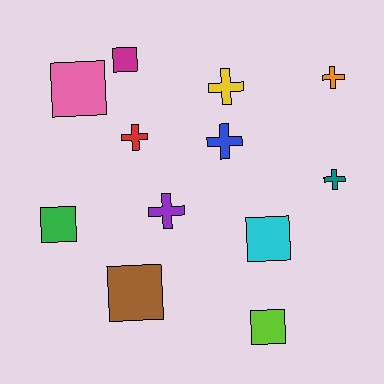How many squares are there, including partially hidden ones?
There are 6 squares.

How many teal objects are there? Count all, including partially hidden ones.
There is 1 teal object.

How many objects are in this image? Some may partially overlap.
There are 12 objects.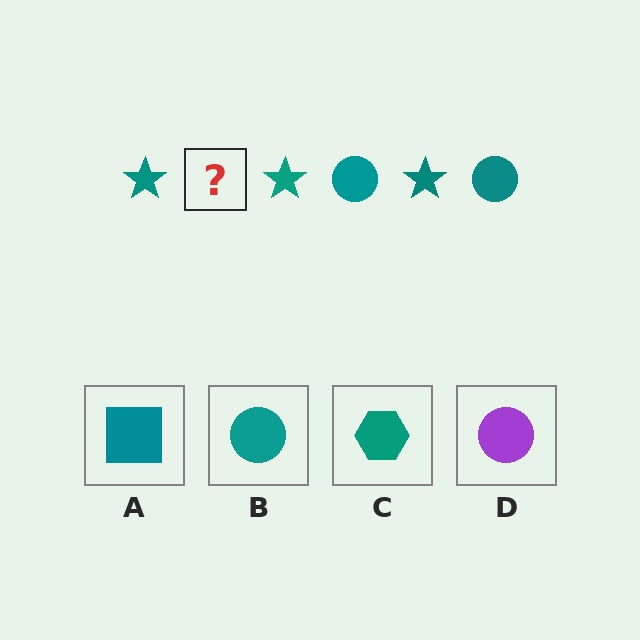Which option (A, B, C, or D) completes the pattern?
B.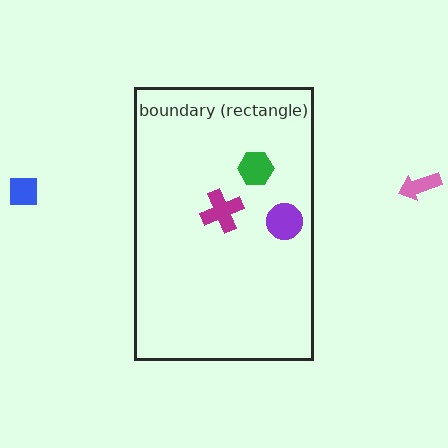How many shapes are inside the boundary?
3 inside, 2 outside.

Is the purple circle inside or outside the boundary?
Inside.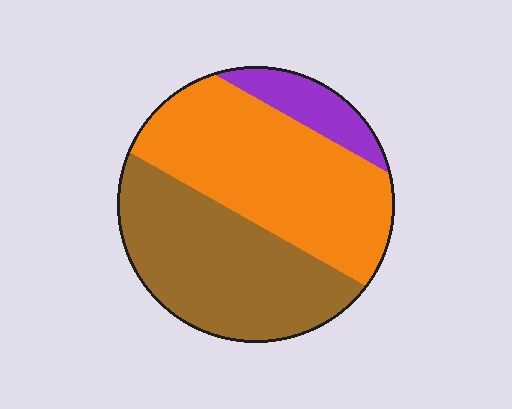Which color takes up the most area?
Orange, at roughly 45%.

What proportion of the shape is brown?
Brown takes up about two fifths (2/5) of the shape.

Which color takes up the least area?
Purple, at roughly 10%.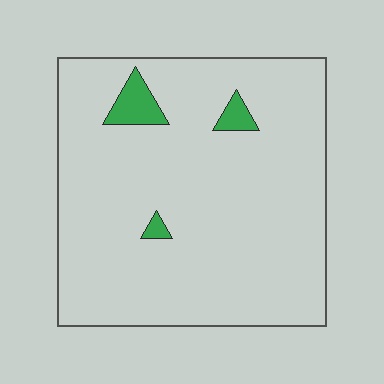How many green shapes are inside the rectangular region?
3.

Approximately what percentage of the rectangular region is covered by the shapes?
Approximately 5%.